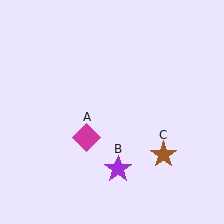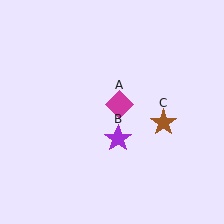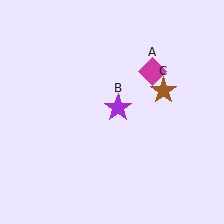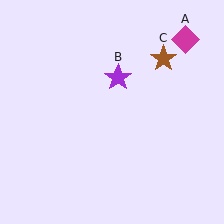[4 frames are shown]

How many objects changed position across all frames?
3 objects changed position: magenta diamond (object A), purple star (object B), brown star (object C).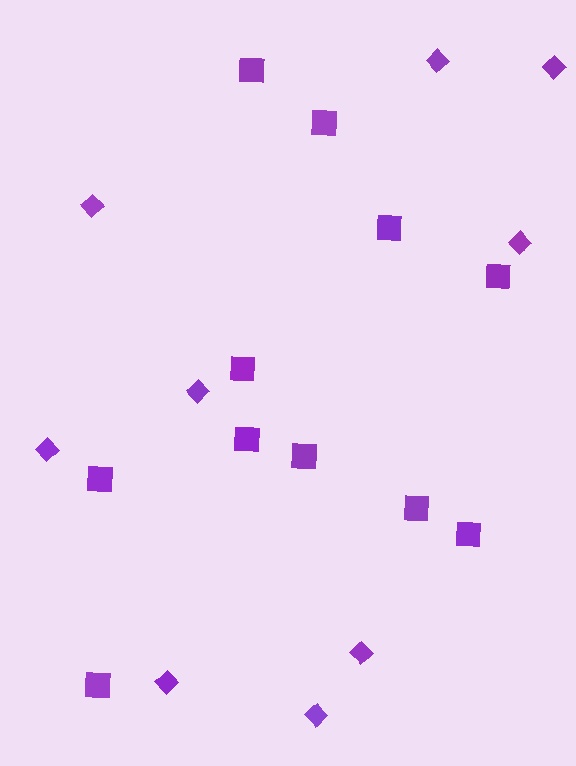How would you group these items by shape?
There are 2 groups: one group of diamonds (9) and one group of squares (11).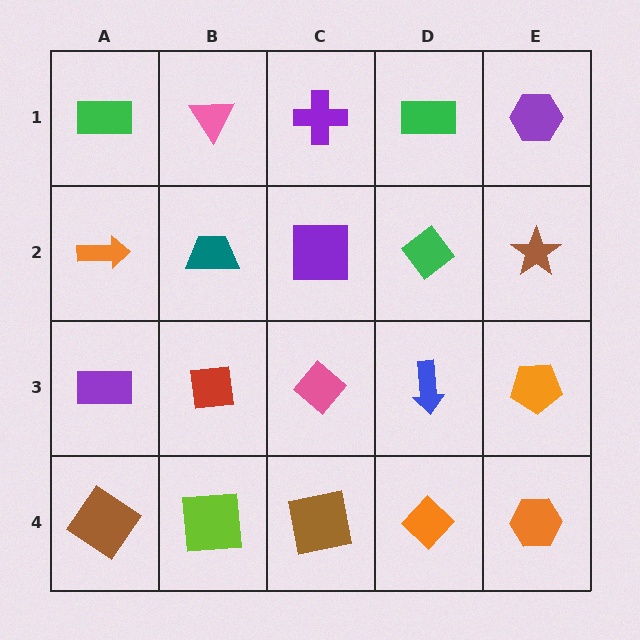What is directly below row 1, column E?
A brown star.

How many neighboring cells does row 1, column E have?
2.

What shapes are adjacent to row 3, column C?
A purple square (row 2, column C), a brown square (row 4, column C), a red square (row 3, column B), a blue arrow (row 3, column D).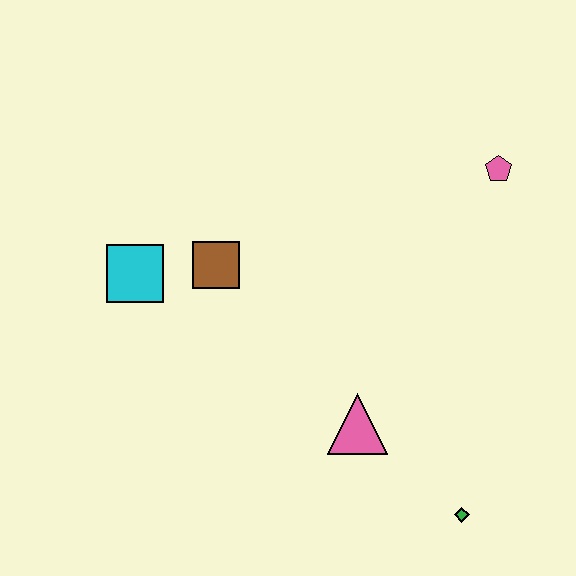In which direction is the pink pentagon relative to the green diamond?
The pink pentagon is above the green diamond.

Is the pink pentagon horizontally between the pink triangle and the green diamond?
No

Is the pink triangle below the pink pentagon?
Yes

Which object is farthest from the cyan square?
The green diamond is farthest from the cyan square.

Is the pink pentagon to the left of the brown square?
No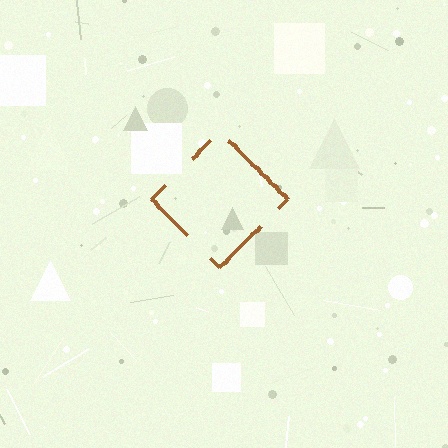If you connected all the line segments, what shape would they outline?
They would outline a diamond.